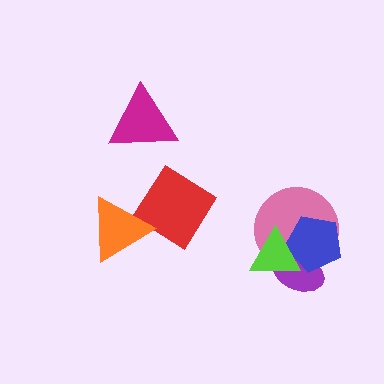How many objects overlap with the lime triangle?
3 objects overlap with the lime triangle.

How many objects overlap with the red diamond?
1 object overlaps with the red diamond.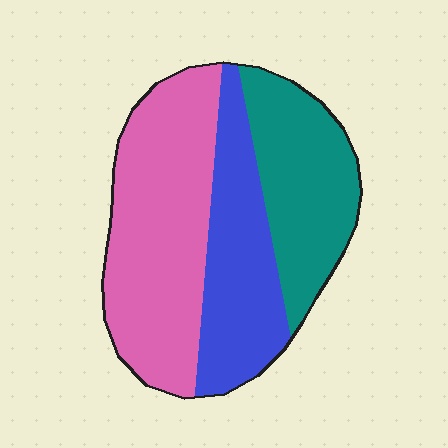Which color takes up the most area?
Pink, at roughly 45%.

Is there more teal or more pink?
Pink.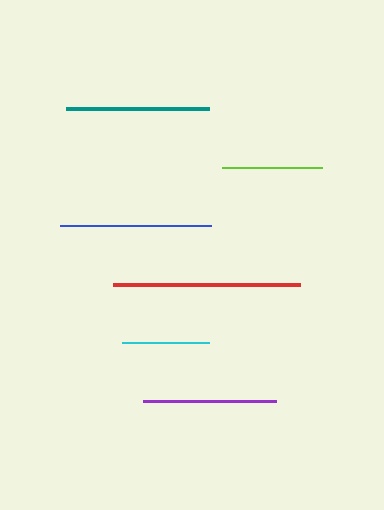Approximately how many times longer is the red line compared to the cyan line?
The red line is approximately 2.1 times the length of the cyan line.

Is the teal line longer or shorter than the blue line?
The blue line is longer than the teal line.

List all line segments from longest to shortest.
From longest to shortest: red, blue, teal, purple, lime, cyan.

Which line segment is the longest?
The red line is the longest at approximately 187 pixels.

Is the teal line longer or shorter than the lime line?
The teal line is longer than the lime line.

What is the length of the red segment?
The red segment is approximately 187 pixels long.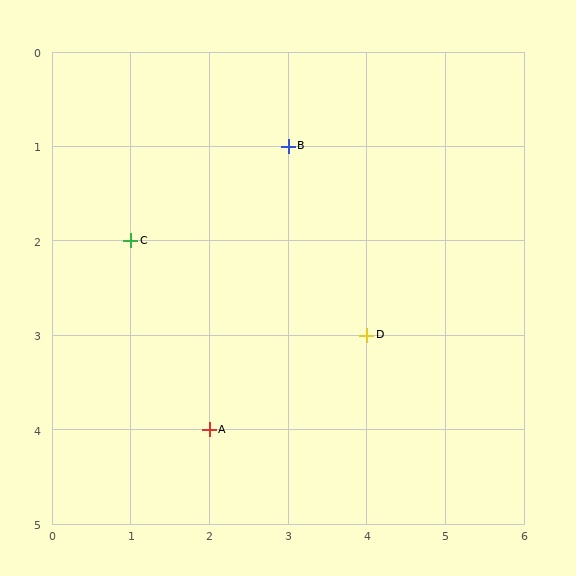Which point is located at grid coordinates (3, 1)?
Point B is at (3, 1).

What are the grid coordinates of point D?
Point D is at grid coordinates (4, 3).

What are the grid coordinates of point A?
Point A is at grid coordinates (2, 4).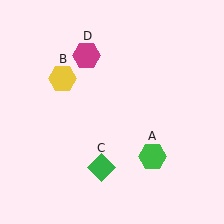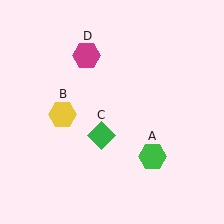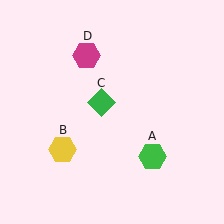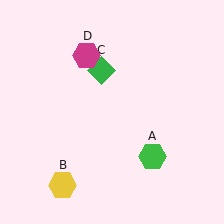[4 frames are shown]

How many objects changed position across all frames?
2 objects changed position: yellow hexagon (object B), green diamond (object C).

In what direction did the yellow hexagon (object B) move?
The yellow hexagon (object B) moved down.